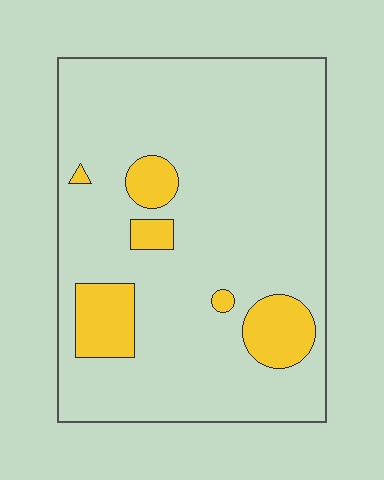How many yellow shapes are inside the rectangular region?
6.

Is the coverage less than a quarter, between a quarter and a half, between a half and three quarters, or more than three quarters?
Less than a quarter.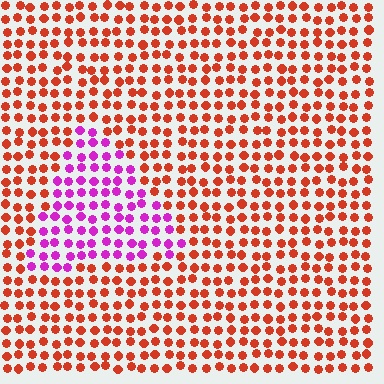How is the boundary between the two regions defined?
The boundary is defined purely by a slight shift in hue (about 65 degrees). Spacing, size, and orientation are identical on both sides.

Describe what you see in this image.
The image is filled with small red elements in a uniform arrangement. A triangle-shaped region is visible where the elements are tinted to a slightly different hue, forming a subtle color boundary.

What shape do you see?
I see a triangle.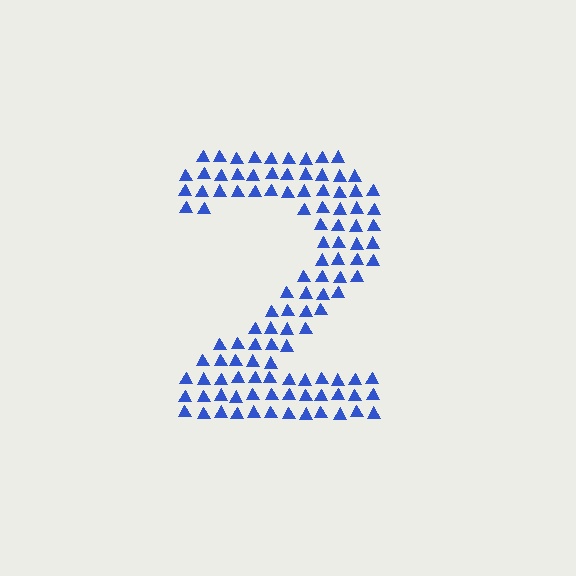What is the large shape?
The large shape is the digit 2.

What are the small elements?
The small elements are triangles.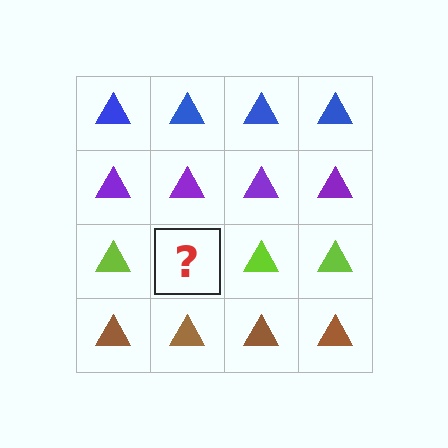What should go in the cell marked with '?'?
The missing cell should contain a lime triangle.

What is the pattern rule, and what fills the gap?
The rule is that each row has a consistent color. The gap should be filled with a lime triangle.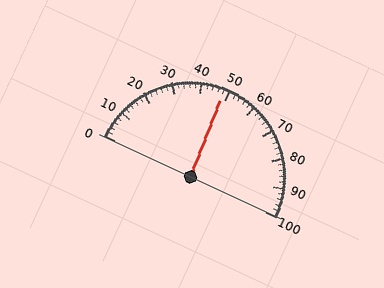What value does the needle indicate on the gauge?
The needle indicates approximately 48.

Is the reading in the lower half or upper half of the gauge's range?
The reading is in the lower half of the range (0 to 100).